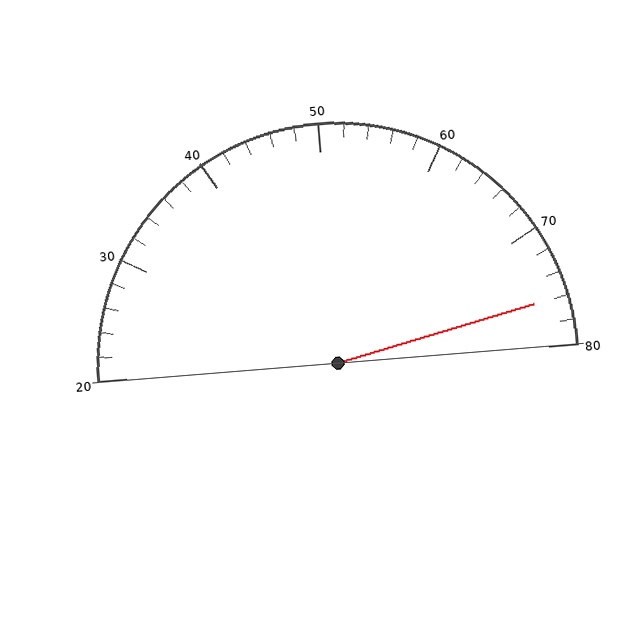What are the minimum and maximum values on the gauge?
The gauge ranges from 20 to 80.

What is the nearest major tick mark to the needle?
The nearest major tick mark is 80.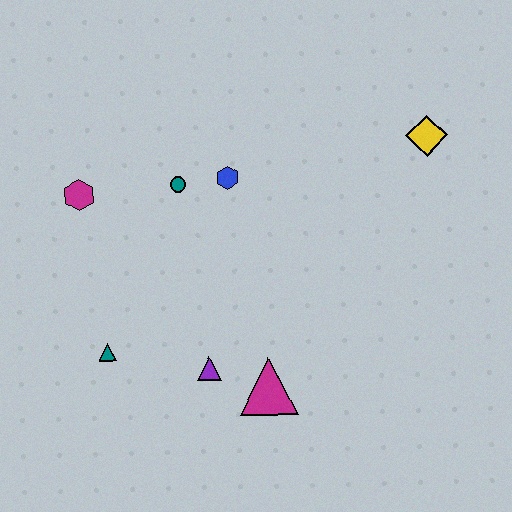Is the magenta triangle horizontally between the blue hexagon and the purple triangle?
No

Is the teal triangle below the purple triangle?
No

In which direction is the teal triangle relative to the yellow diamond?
The teal triangle is to the left of the yellow diamond.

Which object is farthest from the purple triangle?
The yellow diamond is farthest from the purple triangle.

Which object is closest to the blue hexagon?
The teal circle is closest to the blue hexagon.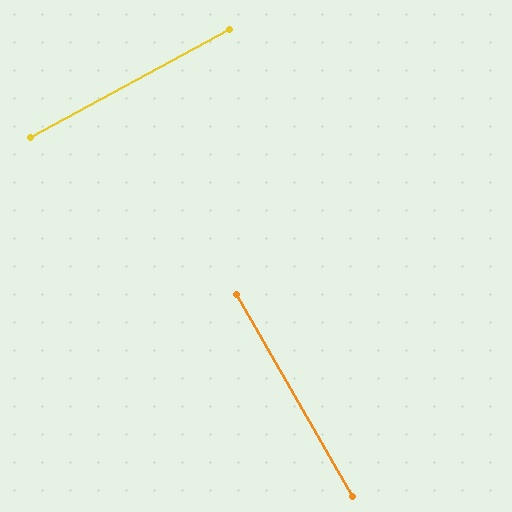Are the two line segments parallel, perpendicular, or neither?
Perpendicular — they meet at approximately 89°.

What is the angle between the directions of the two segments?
Approximately 89 degrees.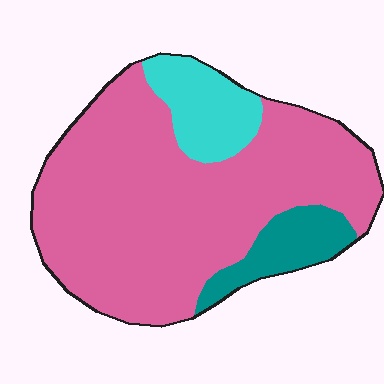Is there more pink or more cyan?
Pink.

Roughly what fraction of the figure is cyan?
Cyan takes up about one eighth (1/8) of the figure.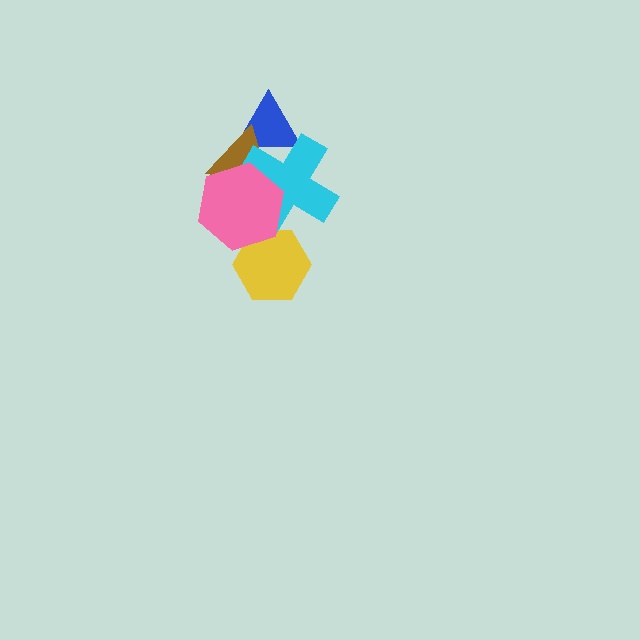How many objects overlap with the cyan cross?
3 objects overlap with the cyan cross.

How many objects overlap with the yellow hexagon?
1 object overlaps with the yellow hexagon.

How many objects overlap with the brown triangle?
3 objects overlap with the brown triangle.